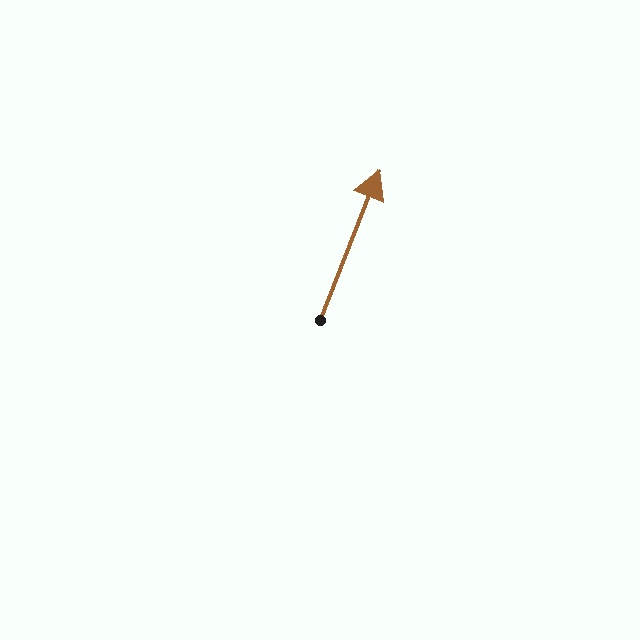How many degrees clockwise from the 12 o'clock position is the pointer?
Approximately 22 degrees.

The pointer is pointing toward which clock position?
Roughly 1 o'clock.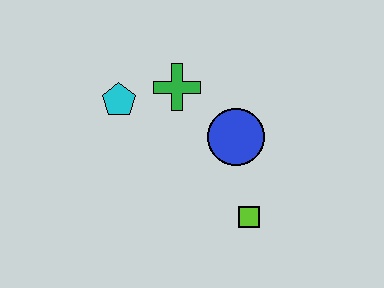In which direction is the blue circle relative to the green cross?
The blue circle is to the right of the green cross.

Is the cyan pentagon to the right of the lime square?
No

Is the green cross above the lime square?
Yes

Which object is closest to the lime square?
The blue circle is closest to the lime square.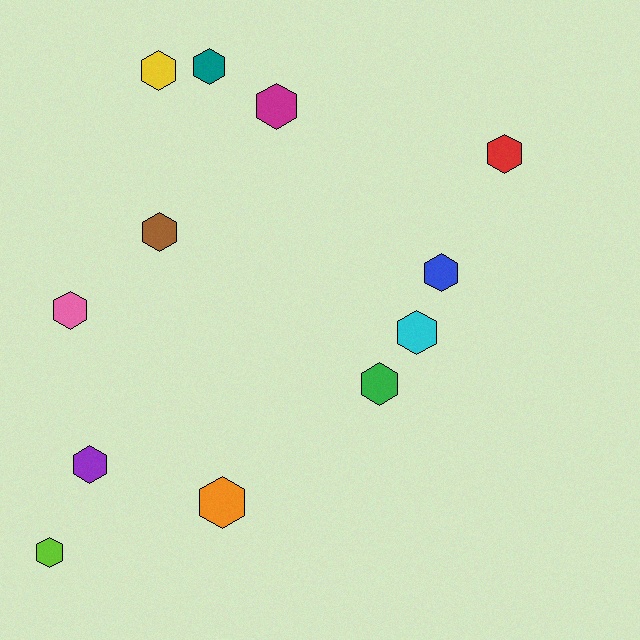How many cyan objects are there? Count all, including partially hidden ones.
There is 1 cyan object.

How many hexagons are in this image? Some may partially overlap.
There are 12 hexagons.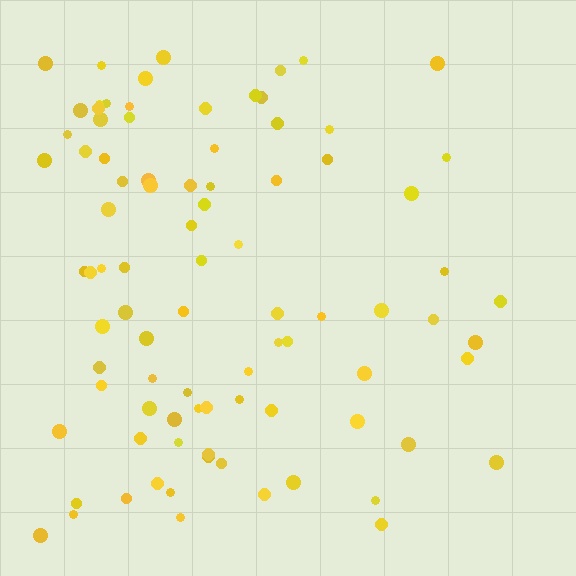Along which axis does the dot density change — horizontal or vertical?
Horizontal.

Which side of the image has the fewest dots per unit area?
The right.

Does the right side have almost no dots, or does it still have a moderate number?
Still a moderate number, just noticeably fewer than the left.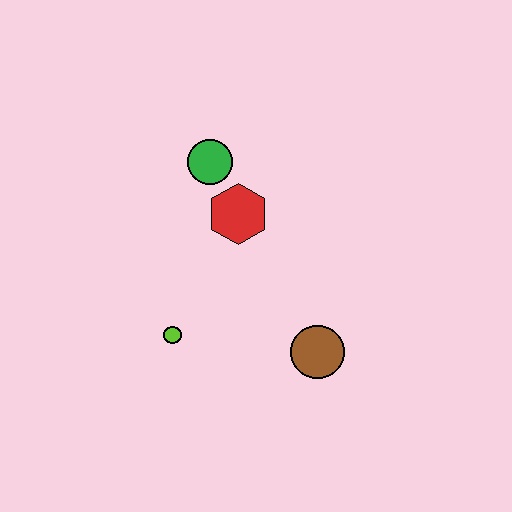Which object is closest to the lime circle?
The red hexagon is closest to the lime circle.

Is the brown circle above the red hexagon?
No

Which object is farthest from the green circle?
The brown circle is farthest from the green circle.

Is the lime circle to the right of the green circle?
No